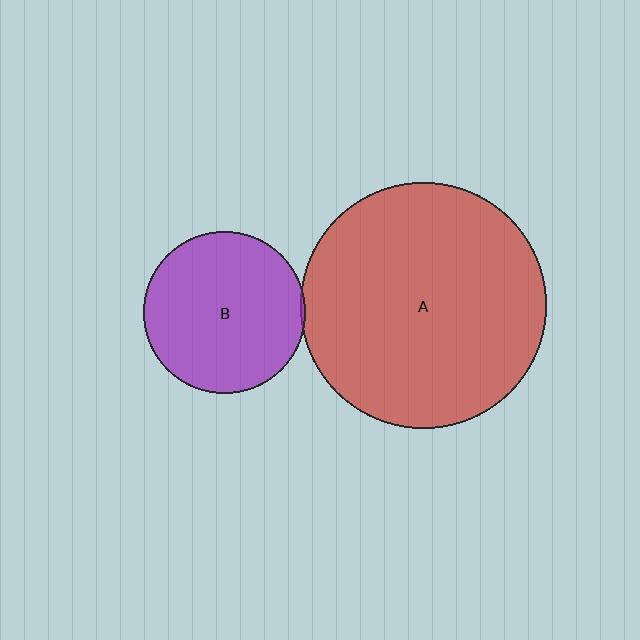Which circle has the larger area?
Circle A (red).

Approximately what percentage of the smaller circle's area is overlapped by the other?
Approximately 5%.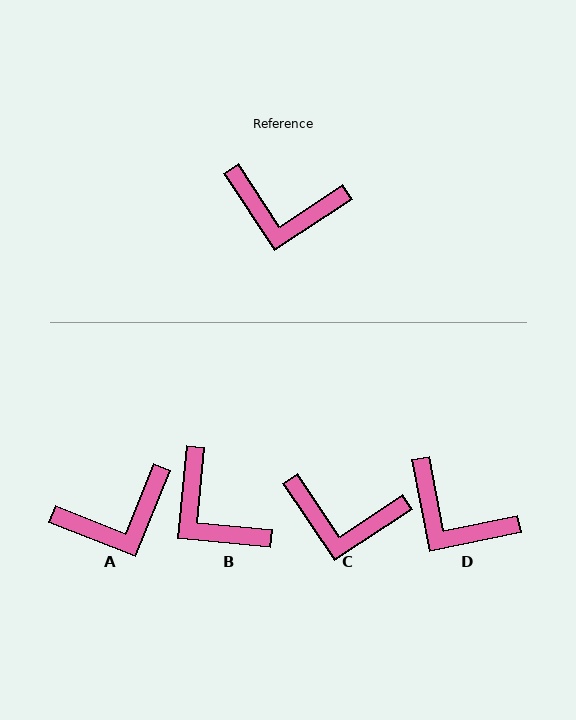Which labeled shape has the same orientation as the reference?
C.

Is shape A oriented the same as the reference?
No, it is off by about 35 degrees.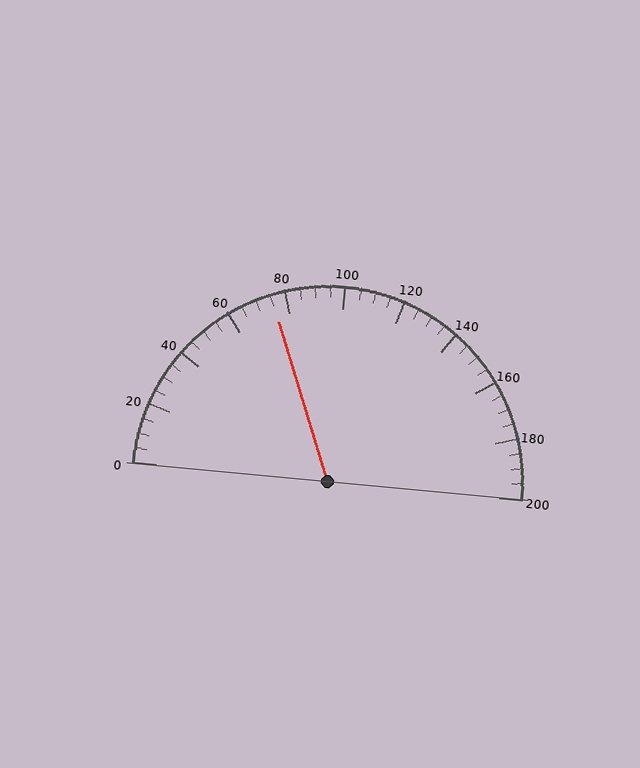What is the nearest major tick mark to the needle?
The nearest major tick mark is 80.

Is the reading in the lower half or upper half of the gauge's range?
The reading is in the lower half of the range (0 to 200).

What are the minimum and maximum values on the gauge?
The gauge ranges from 0 to 200.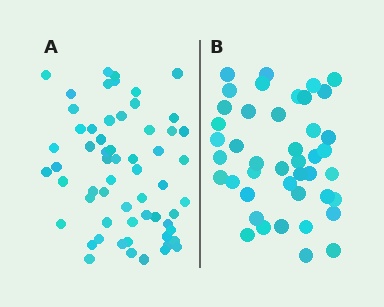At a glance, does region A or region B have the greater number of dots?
Region A (the left region) has more dots.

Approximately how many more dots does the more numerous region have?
Region A has approximately 15 more dots than region B.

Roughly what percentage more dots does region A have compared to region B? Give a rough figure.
About 40% more.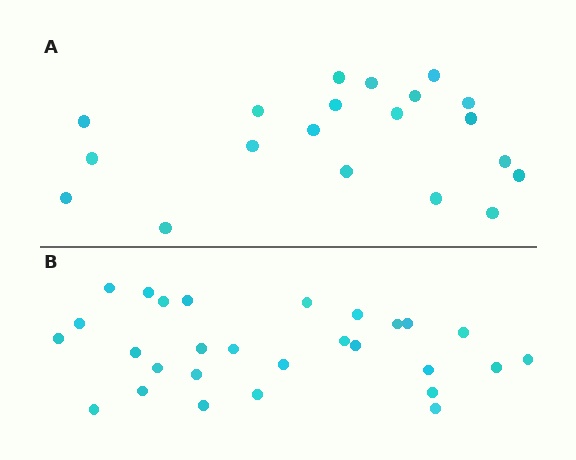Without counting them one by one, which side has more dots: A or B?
Region B (the bottom region) has more dots.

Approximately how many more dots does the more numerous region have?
Region B has roughly 8 or so more dots than region A.